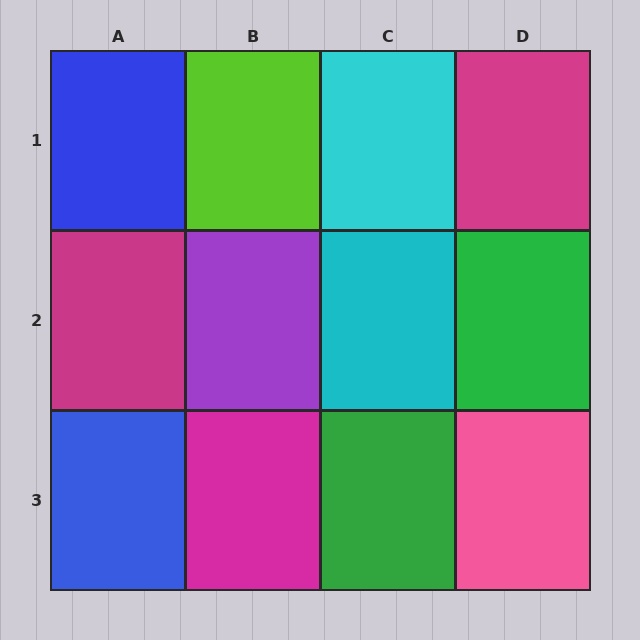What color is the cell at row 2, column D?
Green.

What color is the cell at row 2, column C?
Cyan.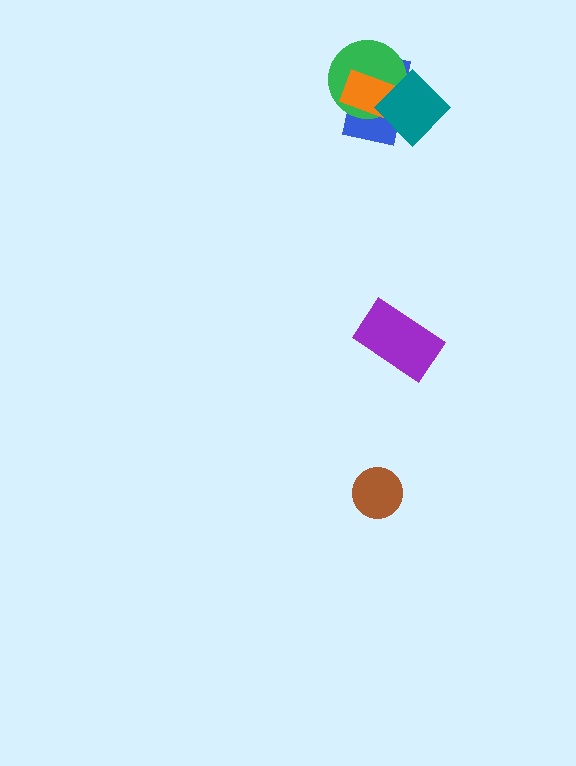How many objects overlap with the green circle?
3 objects overlap with the green circle.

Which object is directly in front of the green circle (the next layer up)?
The orange rectangle is directly in front of the green circle.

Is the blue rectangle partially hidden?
Yes, it is partially covered by another shape.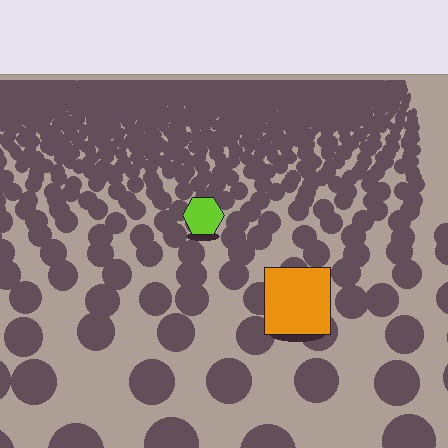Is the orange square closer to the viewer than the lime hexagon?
Yes. The orange square is closer — you can tell from the texture gradient: the ground texture is coarser near it.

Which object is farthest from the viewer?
The lime hexagon is farthest from the viewer. It appears smaller and the ground texture around it is denser.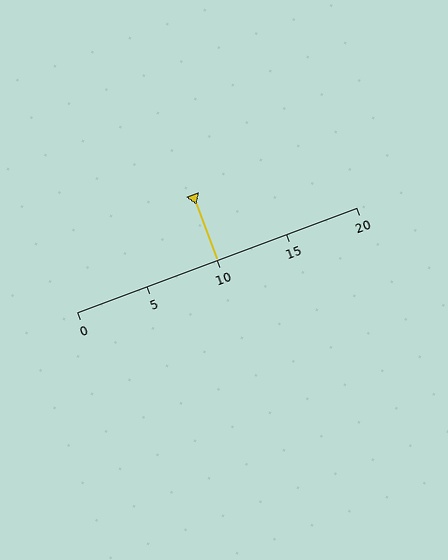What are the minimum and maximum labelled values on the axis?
The axis runs from 0 to 20.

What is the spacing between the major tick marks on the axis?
The major ticks are spaced 5 apart.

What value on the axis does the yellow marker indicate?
The marker indicates approximately 10.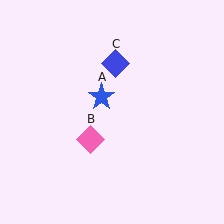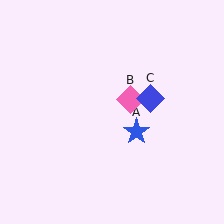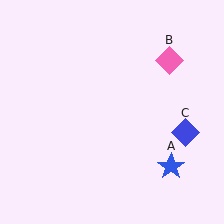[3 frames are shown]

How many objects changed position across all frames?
3 objects changed position: blue star (object A), pink diamond (object B), blue diamond (object C).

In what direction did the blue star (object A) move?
The blue star (object A) moved down and to the right.